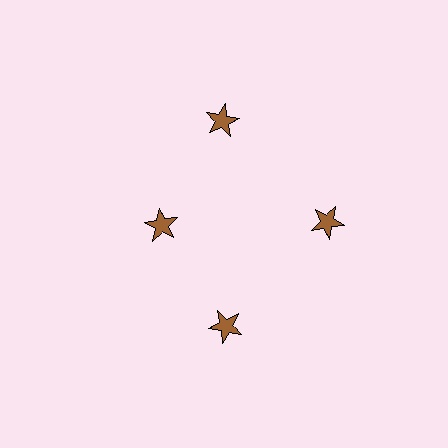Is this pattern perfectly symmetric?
No. The 4 brown stars are arranged in a ring, but one element near the 9 o'clock position is pulled inward toward the center, breaking the 4-fold rotational symmetry.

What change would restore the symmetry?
The symmetry would be restored by moving it outward, back onto the ring so that all 4 stars sit at equal angles and equal distance from the center.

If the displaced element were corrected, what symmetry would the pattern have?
It would have 4-fold rotational symmetry — the pattern would map onto itself every 90 degrees.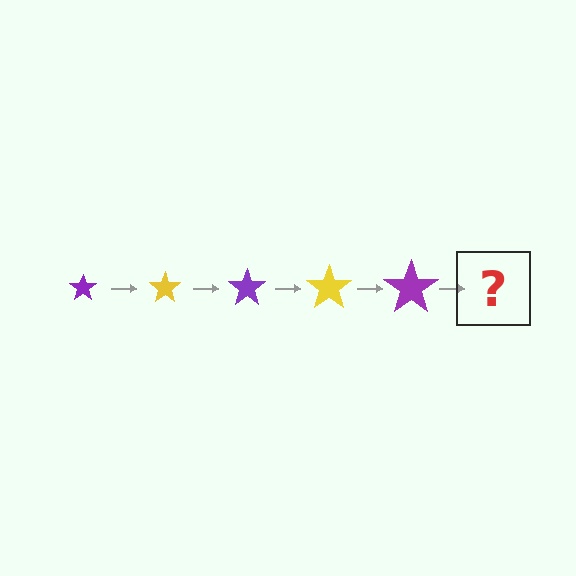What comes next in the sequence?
The next element should be a yellow star, larger than the previous one.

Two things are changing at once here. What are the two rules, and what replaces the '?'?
The two rules are that the star grows larger each step and the color cycles through purple and yellow. The '?' should be a yellow star, larger than the previous one.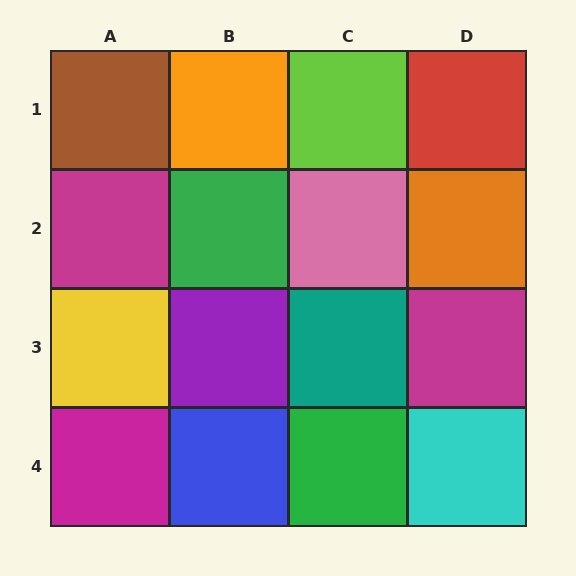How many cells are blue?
1 cell is blue.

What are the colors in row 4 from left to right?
Magenta, blue, green, cyan.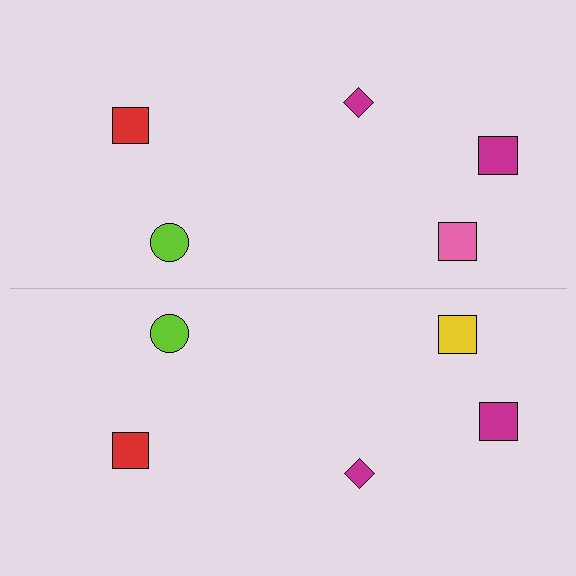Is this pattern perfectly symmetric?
No, the pattern is not perfectly symmetric. The yellow square on the bottom side breaks the symmetry — its mirror counterpart is pink.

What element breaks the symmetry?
The yellow square on the bottom side breaks the symmetry — its mirror counterpart is pink.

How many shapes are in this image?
There are 10 shapes in this image.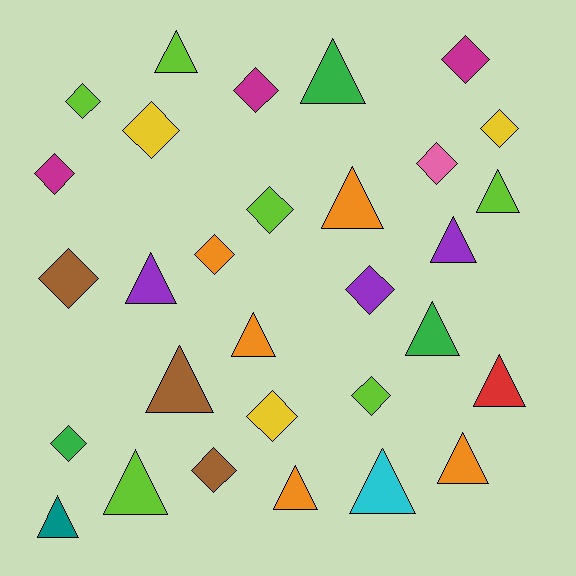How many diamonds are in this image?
There are 15 diamonds.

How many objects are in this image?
There are 30 objects.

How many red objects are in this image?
There is 1 red object.